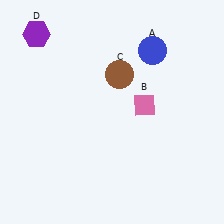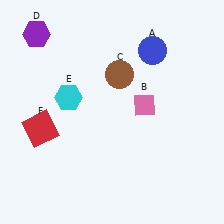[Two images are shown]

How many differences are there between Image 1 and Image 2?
There are 2 differences between the two images.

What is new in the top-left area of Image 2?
A cyan hexagon (E) was added in the top-left area of Image 2.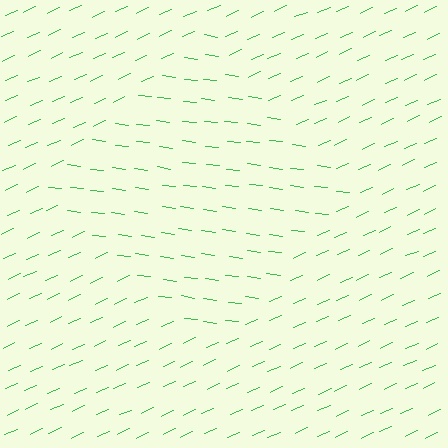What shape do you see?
I see a diamond.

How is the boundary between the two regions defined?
The boundary is defined purely by a change in line orientation (approximately 31 degrees difference). All lines are the same color and thickness.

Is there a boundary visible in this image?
Yes, there is a texture boundary formed by a change in line orientation.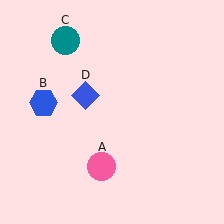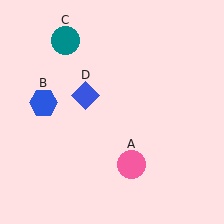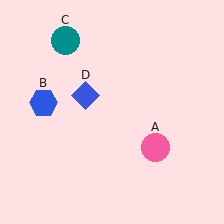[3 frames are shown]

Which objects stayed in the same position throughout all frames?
Blue hexagon (object B) and teal circle (object C) and blue diamond (object D) remained stationary.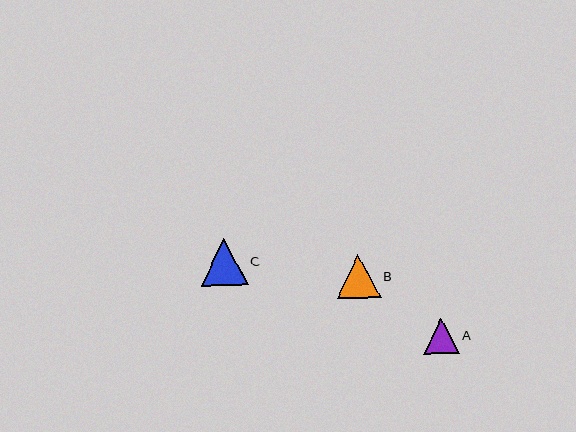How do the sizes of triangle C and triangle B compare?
Triangle C and triangle B are approximately the same size.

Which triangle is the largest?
Triangle C is the largest with a size of approximately 47 pixels.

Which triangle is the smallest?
Triangle A is the smallest with a size of approximately 35 pixels.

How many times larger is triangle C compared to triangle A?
Triangle C is approximately 1.3 times the size of triangle A.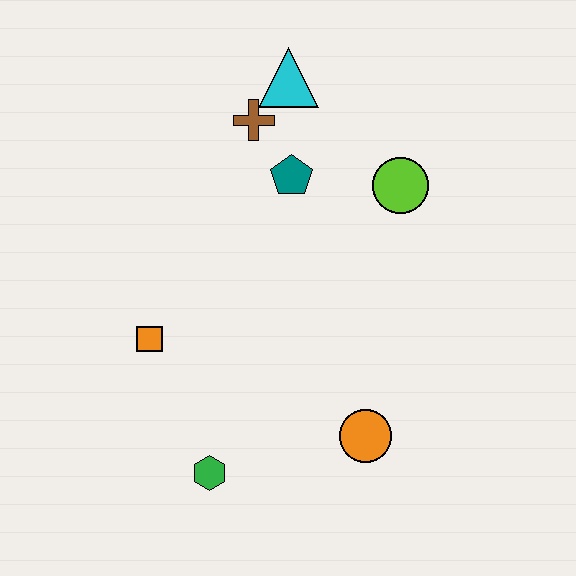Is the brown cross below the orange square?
No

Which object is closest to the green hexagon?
The orange square is closest to the green hexagon.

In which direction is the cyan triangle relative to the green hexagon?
The cyan triangle is above the green hexagon.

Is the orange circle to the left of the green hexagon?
No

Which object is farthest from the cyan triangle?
The green hexagon is farthest from the cyan triangle.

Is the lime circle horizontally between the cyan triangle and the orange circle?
No